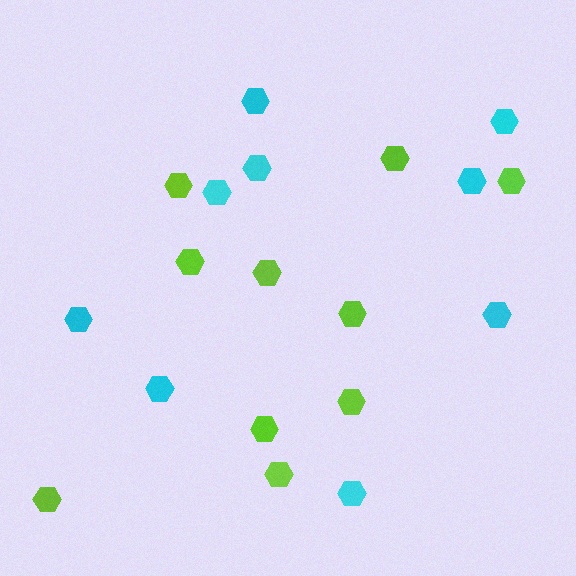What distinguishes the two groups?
There are 2 groups: one group of cyan hexagons (9) and one group of lime hexagons (10).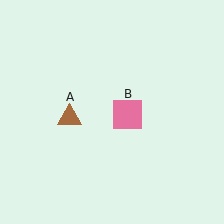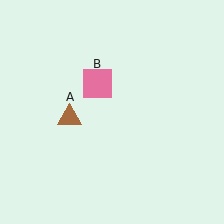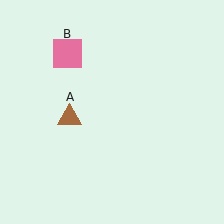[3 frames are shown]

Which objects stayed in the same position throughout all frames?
Brown triangle (object A) remained stationary.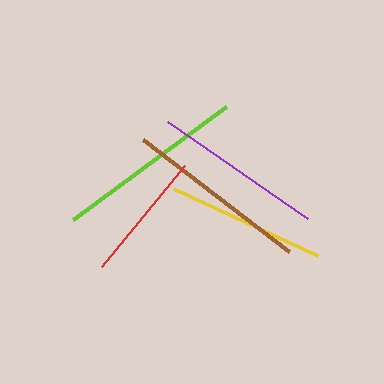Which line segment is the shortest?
The red line is the shortest at approximately 131 pixels.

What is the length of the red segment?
The red segment is approximately 131 pixels long.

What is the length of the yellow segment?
The yellow segment is approximately 159 pixels long.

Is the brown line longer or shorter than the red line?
The brown line is longer than the red line.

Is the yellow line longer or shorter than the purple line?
The purple line is longer than the yellow line.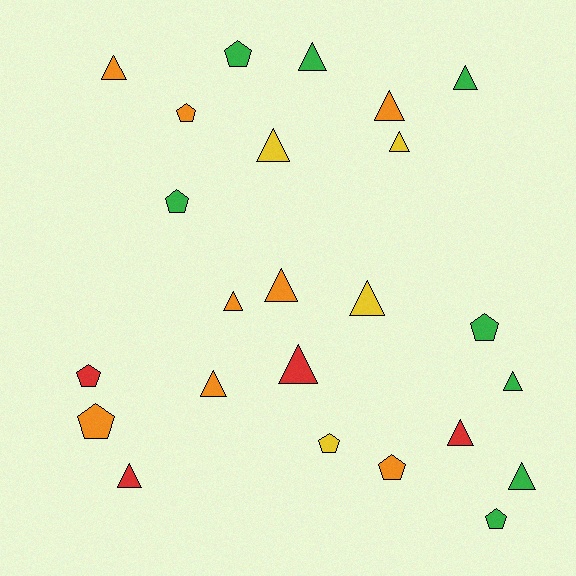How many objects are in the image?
There are 24 objects.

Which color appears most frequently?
Green, with 8 objects.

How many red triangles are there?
There are 3 red triangles.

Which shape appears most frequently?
Triangle, with 15 objects.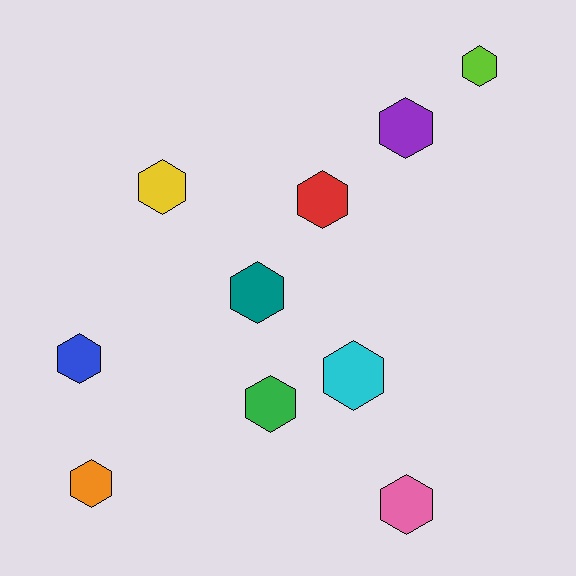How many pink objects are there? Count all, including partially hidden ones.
There is 1 pink object.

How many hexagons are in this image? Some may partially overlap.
There are 10 hexagons.